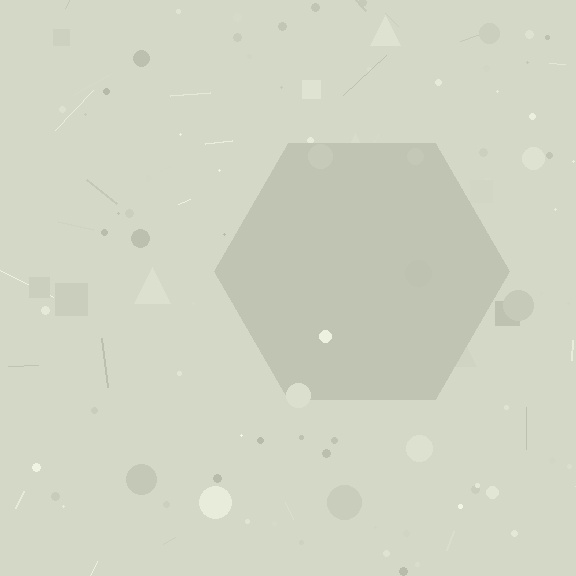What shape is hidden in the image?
A hexagon is hidden in the image.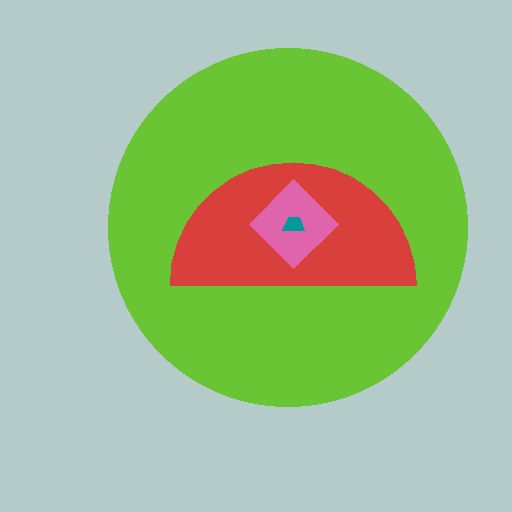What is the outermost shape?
The lime circle.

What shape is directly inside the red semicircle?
The pink diamond.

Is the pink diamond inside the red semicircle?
Yes.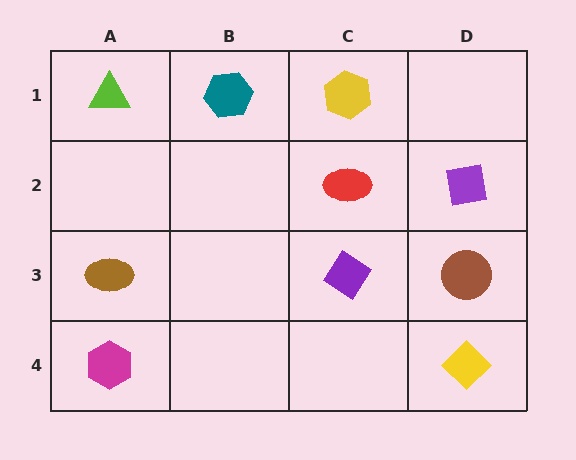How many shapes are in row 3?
3 shapes.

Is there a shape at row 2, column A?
No, that cell is empty.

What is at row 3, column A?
A brown ellipse.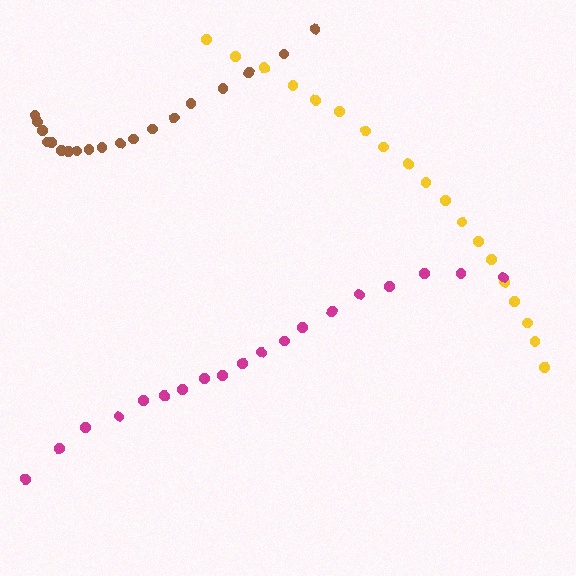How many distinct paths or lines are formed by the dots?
There are 3 distinct paths.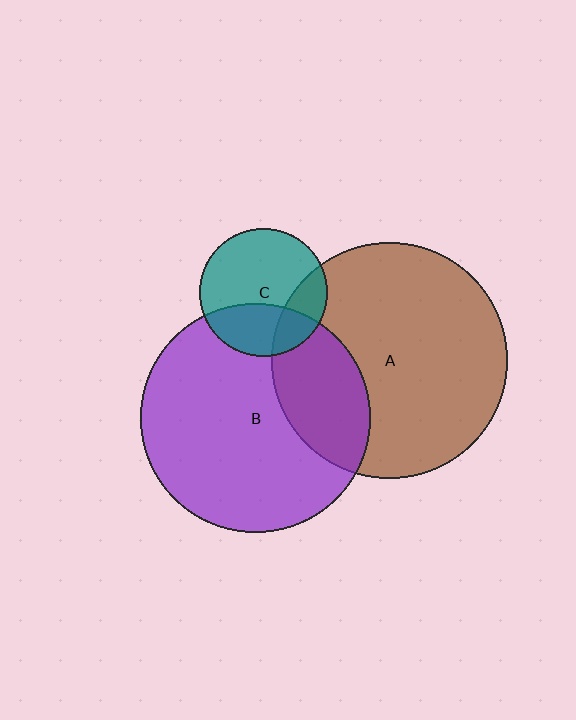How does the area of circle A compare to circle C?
Approximately 3.4 times.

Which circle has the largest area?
Circle A (brown).